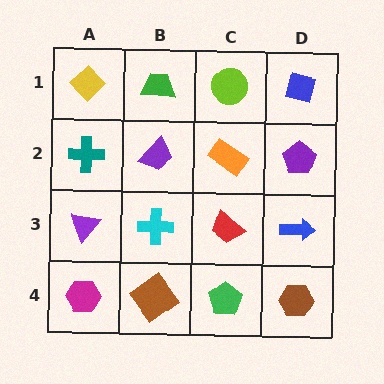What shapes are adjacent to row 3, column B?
A purple trapezoid (row 2, column B), a brown diamond (row 4, column B), a purple triangle (row 3, column A), a red trapezoid (row 3, column C).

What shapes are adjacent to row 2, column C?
A lime circle (row 1, column C), a red trapezoid (row 3, column C), a purple trapezoid (row 2, column B), a purple pentagon (row 2, column D).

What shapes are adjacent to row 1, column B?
A purple trapezoid (row 2, column B), a yellow diamond (row 1, column A), a lime circle (row 1, column C).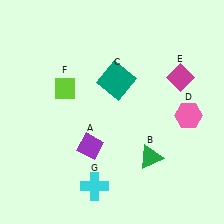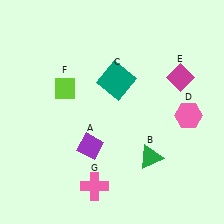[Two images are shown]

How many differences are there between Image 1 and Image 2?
There is 1 difference between the two images.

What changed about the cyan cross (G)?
In Image 1, G is cyan. In Image 2, it changed to pink.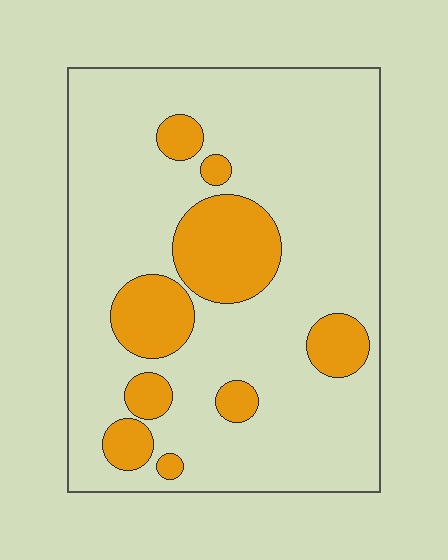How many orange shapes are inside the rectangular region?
9.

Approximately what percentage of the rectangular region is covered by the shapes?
Approximately 20%.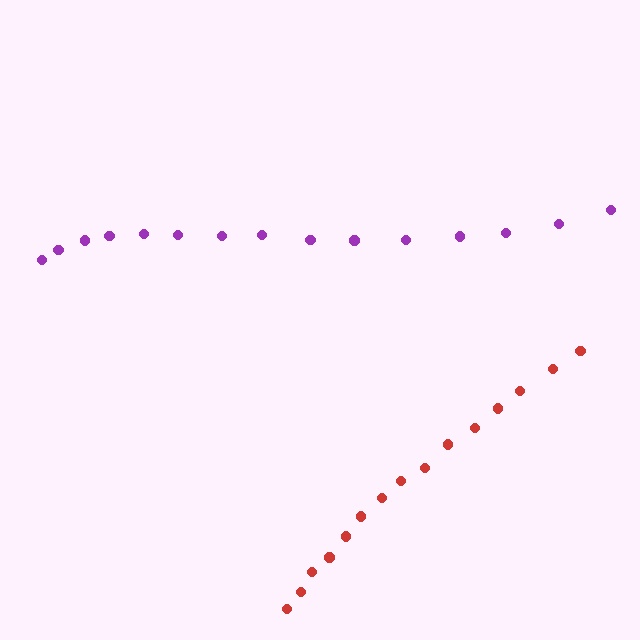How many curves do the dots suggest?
There are 2 distinct paths.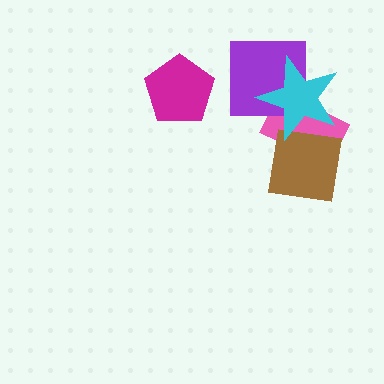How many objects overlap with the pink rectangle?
3 objects overlap with the pink rectangle.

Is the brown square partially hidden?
Yes, it is partially covered by another shape.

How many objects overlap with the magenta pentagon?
0 objects overlap with the magenta pentagon.